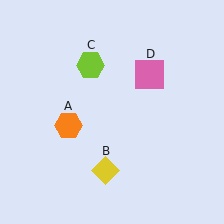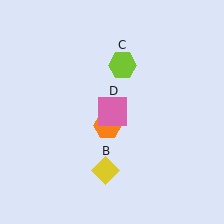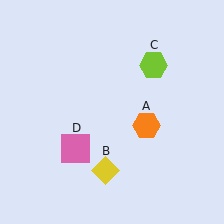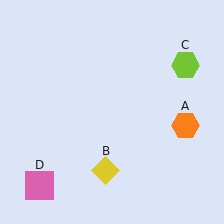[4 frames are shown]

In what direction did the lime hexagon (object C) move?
The lime hexagon (object C) moved right.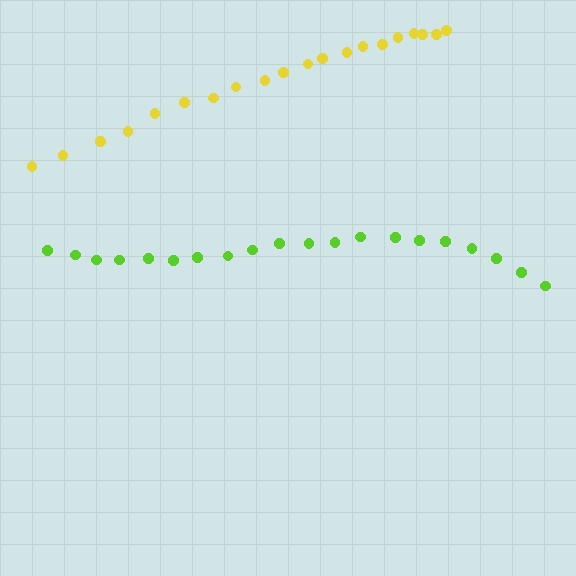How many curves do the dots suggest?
There are 2 distinct paths.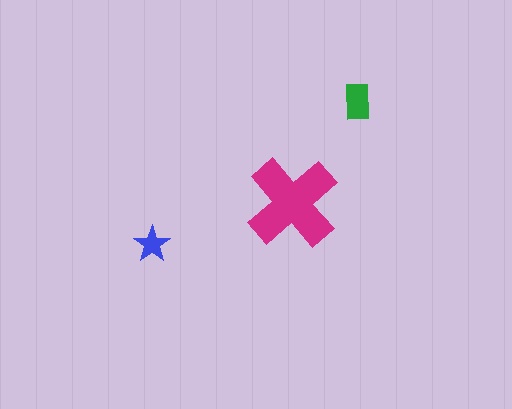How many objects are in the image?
There are 3 objects in the image.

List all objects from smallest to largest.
The blue star, the green rectangle, the magenta cross.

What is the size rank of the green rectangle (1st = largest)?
2nd.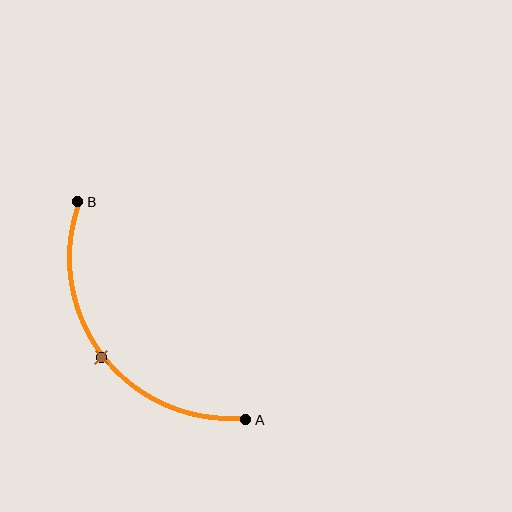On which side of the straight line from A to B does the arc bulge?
The arc bulges below and to the left of the straight line connecting A and B.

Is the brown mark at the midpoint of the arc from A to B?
Yes. The brown mark lies on the arc at equal arc-length from both A and B — it is the arc midpoint.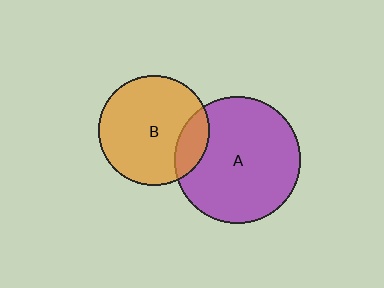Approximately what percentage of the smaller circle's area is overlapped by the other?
Approximately 15%.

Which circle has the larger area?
Circle A (purple).